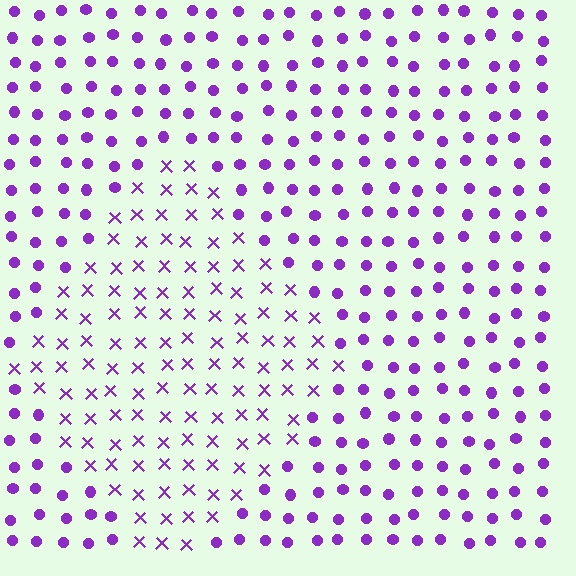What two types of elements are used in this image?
The image uses X marks inside the diamond region and circles outside it.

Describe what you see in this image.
The image is filled with small purple elements arranged in a uniform grid. A diamond-shaped region contains X marks, while the surrounding area contains circles. The boundary is defined purely by the change in element shape.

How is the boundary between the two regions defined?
The boundary is defined by a change in element shape: X marks inside vs. circles outside. All elements share the same color and spacing.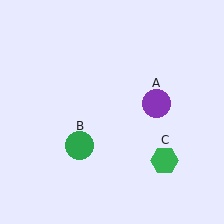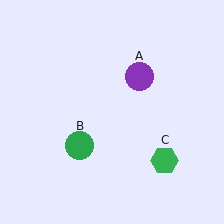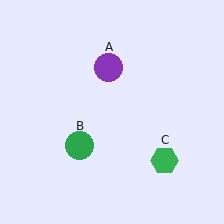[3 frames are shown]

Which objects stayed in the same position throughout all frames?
Green circle (object B) and green hexagon (object C) remained stationary.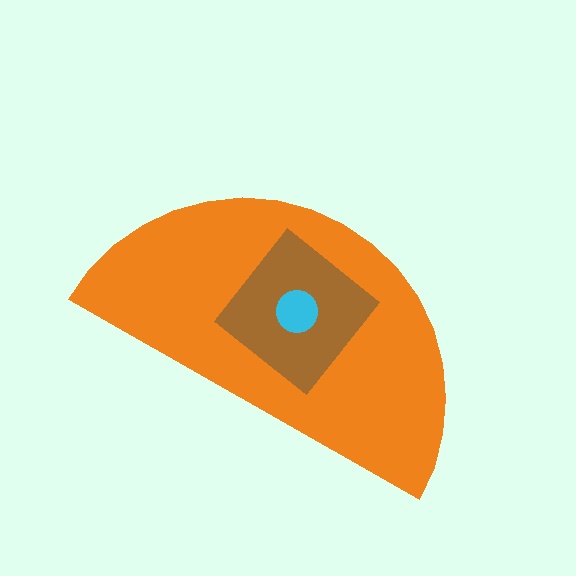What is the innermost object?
The cyan circle.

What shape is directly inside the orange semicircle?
The brown diamond.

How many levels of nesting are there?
3.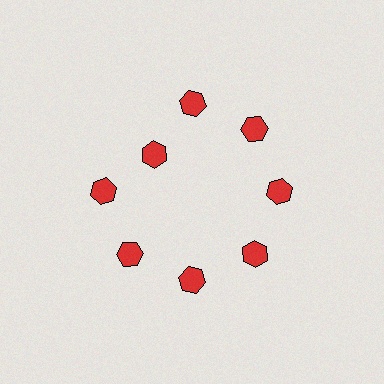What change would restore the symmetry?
The symmetry would be restored by moving it outward, back onto the ring so that all 8 hexagons sit at equal angles and equal distance from the center.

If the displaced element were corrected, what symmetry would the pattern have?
It would have 8-fold rotational symmetry — the pattern would map onto itself every 45 degrees.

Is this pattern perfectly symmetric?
No. The 8 red hexagons are arranged in a ring, but one element near the 10 o'clock position is pulled inward toward the center, breaking the 8-fold rotational symmetry.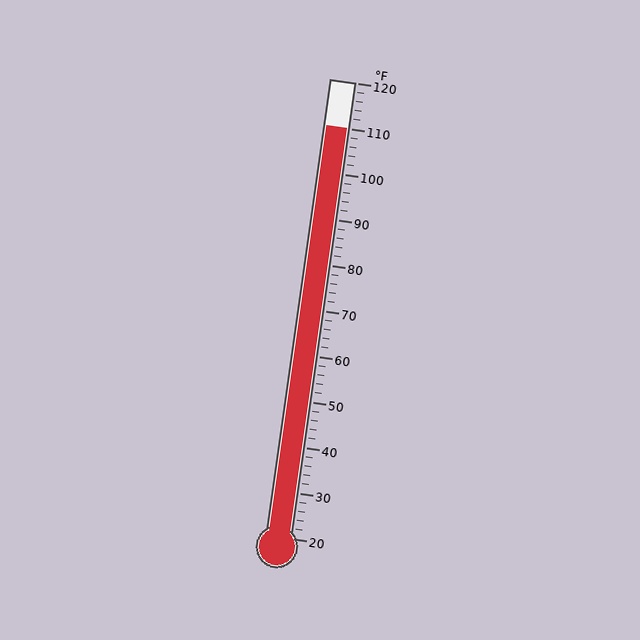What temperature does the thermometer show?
The thermometer shows approximately 110°F.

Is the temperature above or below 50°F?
The temperature is above 50°F.